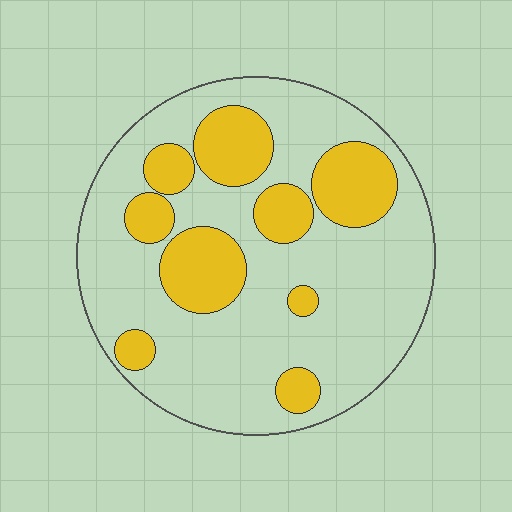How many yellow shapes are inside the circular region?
9.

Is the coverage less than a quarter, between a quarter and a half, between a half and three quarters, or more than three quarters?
Between a quarter and a half.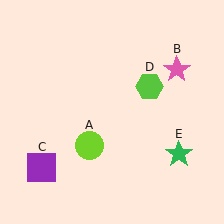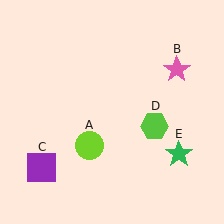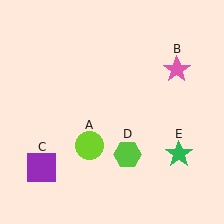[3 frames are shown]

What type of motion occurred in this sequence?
The lime hexagon (object D) rotated clockwise around the center of the scene.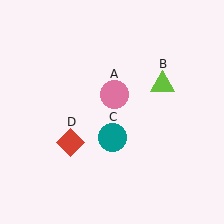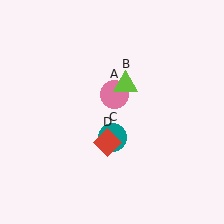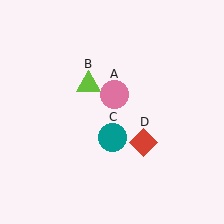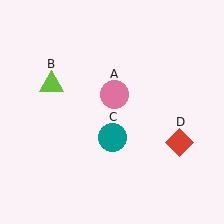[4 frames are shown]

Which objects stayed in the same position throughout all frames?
Pink circle (object A) and teal circle (object C) remained stationary.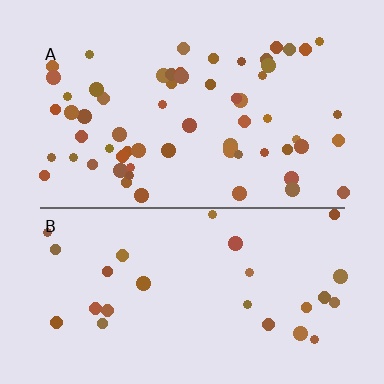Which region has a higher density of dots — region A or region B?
A (the top).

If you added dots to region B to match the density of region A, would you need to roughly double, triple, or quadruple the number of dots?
Approximately double.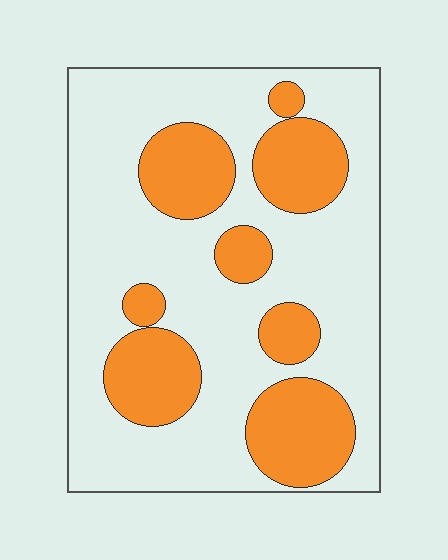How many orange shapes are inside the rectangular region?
8.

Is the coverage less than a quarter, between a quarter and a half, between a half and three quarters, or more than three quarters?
Between a quarter and a half.